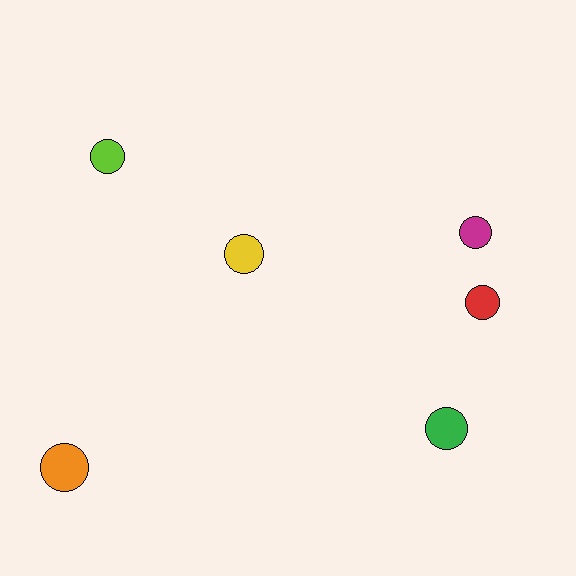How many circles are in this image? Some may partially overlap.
There are 6 circles.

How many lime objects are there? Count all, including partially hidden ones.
There is 1 lime object.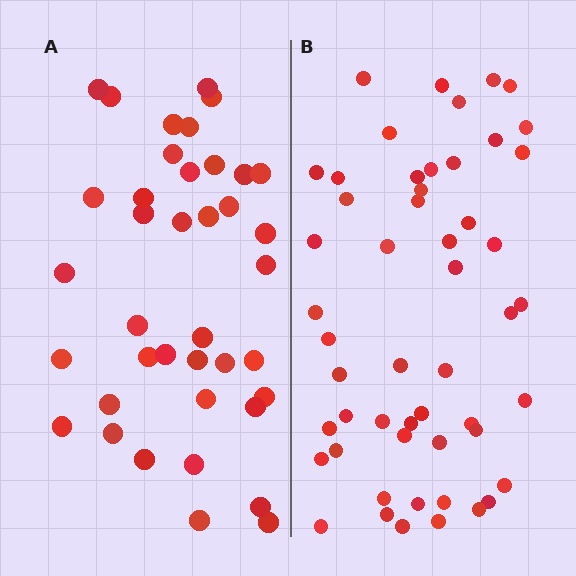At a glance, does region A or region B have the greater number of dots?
Region B (the right region) has more dots.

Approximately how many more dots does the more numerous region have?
Region B has approximately 15 more dots than region A.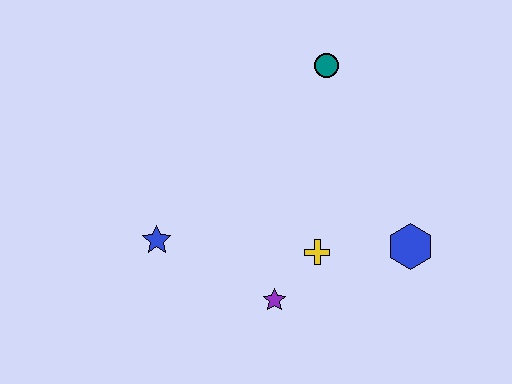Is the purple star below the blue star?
Yes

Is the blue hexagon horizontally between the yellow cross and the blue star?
No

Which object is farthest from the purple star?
The teal circle is farthest from the purple star.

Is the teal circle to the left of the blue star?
No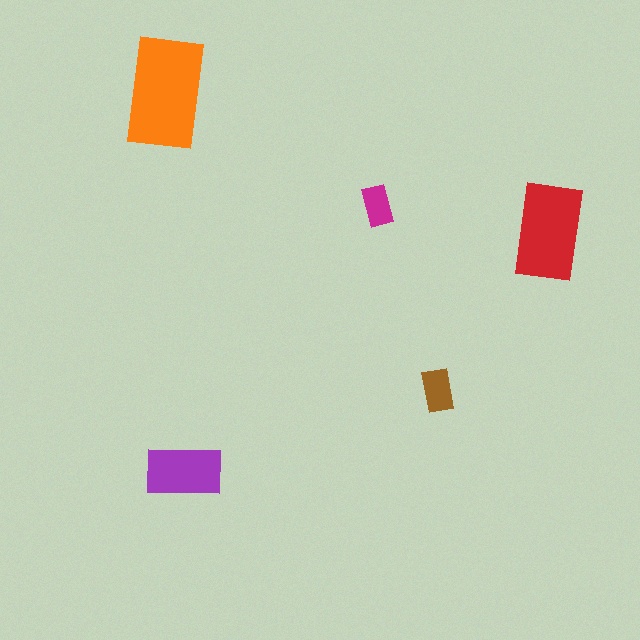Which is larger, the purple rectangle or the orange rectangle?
The orange one.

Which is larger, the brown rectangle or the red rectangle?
The red one.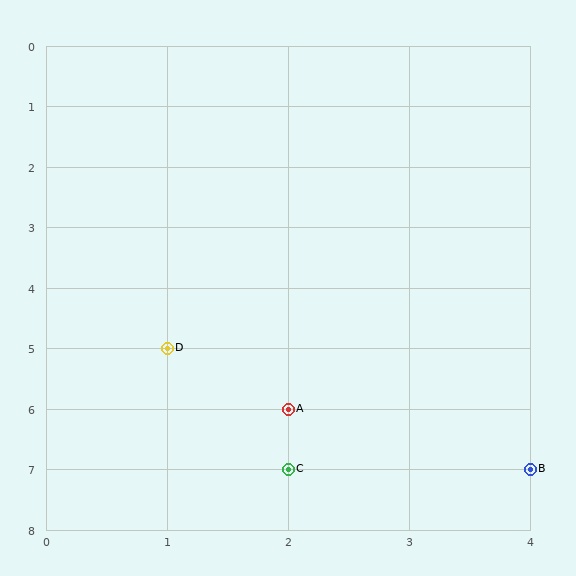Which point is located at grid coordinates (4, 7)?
Point B is at (4, 7).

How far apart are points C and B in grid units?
Points C and B are 2 columns apart.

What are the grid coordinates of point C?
Point C is at grid coordinates (2, 7).